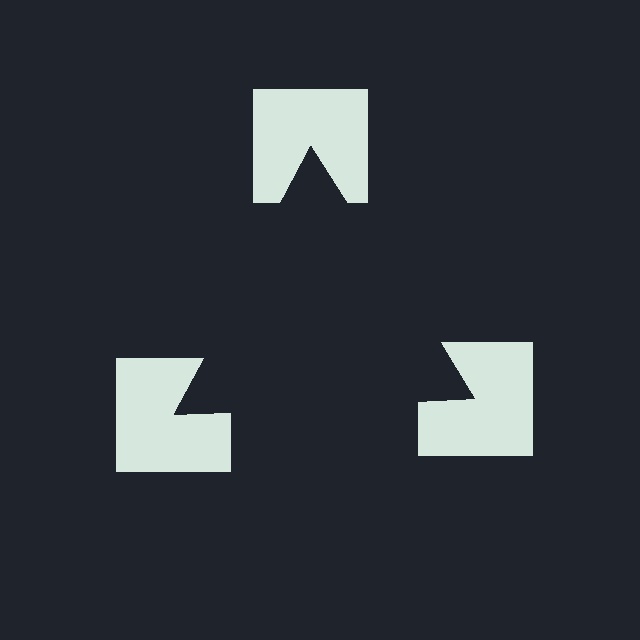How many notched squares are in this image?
There are 3 — one at each vertex of the illusory triangle.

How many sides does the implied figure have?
3 sides.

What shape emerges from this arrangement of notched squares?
An illusory triangle — its edges are inferred from the aligned wedge cuts in the notched squares, not physically drawn.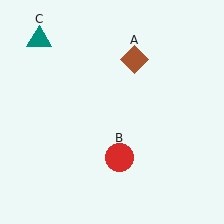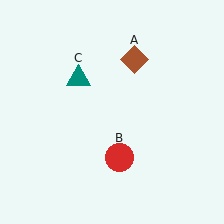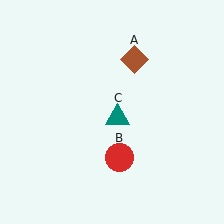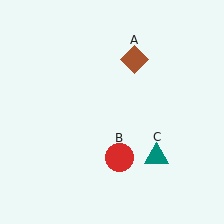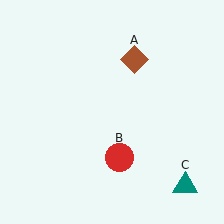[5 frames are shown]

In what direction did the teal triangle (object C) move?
The teal triangle (object C) moved down and to the right.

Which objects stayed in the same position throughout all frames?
Brown diamond (object A) and red circle (object B) remained stationary.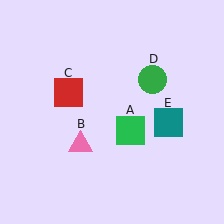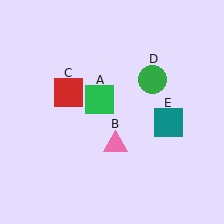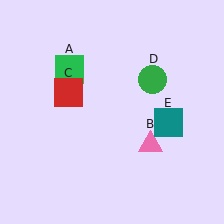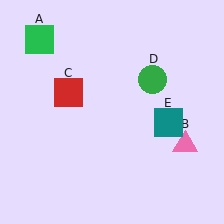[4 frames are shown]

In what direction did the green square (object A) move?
The green square (object A) moved up and to the left.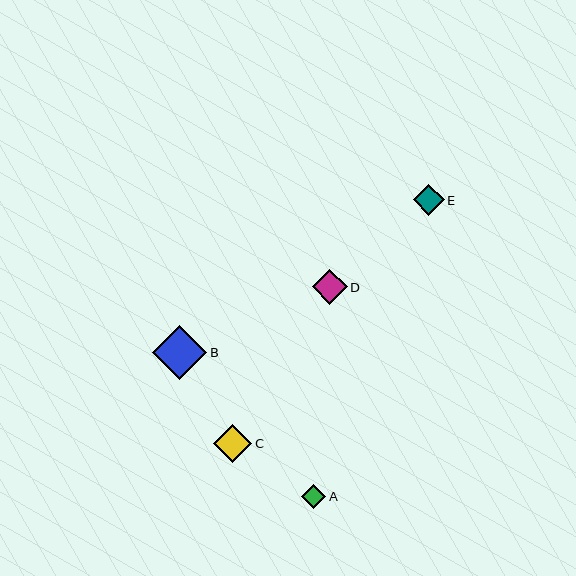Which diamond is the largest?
Diamond B is the largest with a size of approximately 54 pixels.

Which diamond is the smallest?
Diamond A is the smallest with a size of approximately 24 pixels.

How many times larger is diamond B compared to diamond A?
Diamond B is approximately 2.3 times the size of diamond A.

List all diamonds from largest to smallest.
From largest to smallest: B, C, D, E, A.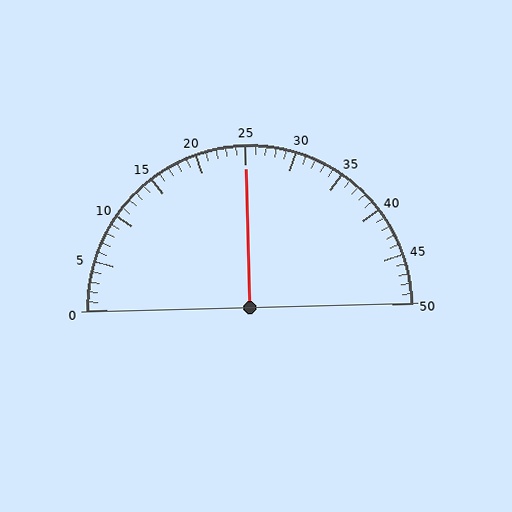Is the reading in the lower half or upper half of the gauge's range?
The reading is in the upper half of the range (0 to 50).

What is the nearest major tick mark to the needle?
The nearest major tick mark is 25.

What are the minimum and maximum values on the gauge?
The gauge ranges from 0 to 50.